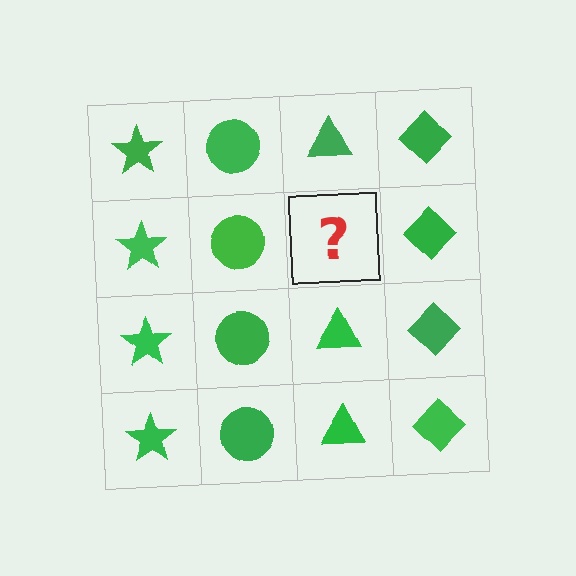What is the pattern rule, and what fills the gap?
The rule is that each column has a consistent shape. The gap should be filled with a green triangle.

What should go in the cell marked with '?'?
The missing cell should contain a green triangle.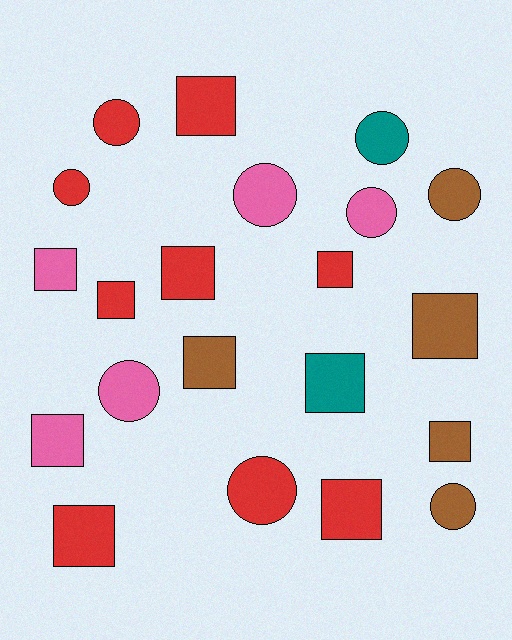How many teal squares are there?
There is 1 teal square.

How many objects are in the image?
There are 21 objects.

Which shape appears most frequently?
Square, with 12 objects.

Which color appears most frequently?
Red, with 9 objects.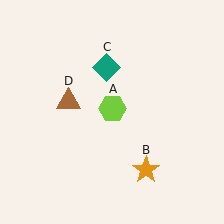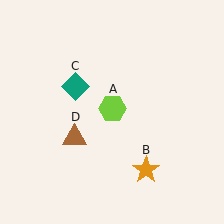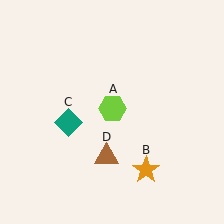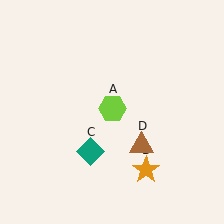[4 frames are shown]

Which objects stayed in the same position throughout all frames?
Lime hexagon (object A) and orange star (object B) remained stationary.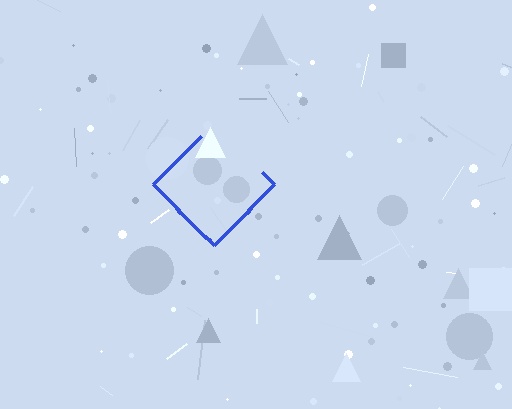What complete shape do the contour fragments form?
The contour fragments form a diamond.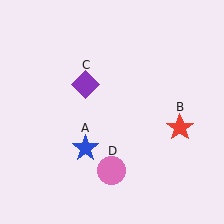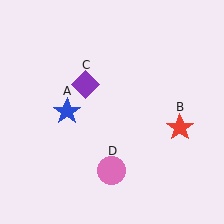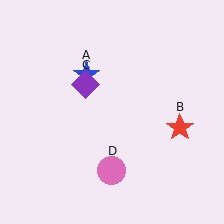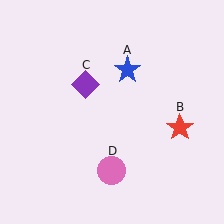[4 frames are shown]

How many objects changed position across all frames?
1 object changed position: blue star (object A).